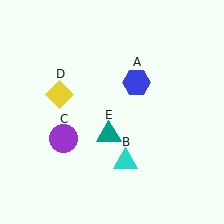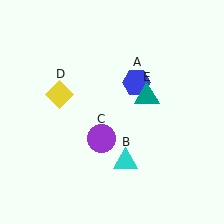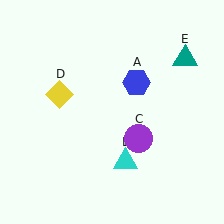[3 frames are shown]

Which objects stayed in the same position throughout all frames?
Blue hexagon (object A) and cyan triangle (object B) and yellow diamond (object D) remained stationary.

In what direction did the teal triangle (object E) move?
The teal triangle (object E) moved up and to the right.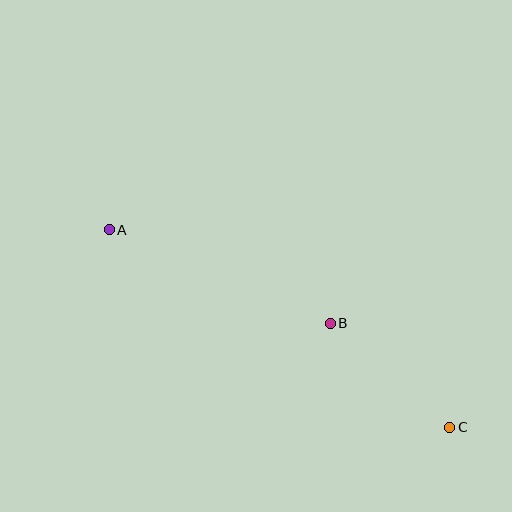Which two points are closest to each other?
Points B and C are closest to each other.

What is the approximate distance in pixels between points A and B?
The distance between A and B is approximately 240 pixels.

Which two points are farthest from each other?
Points A and C are farthest from each other.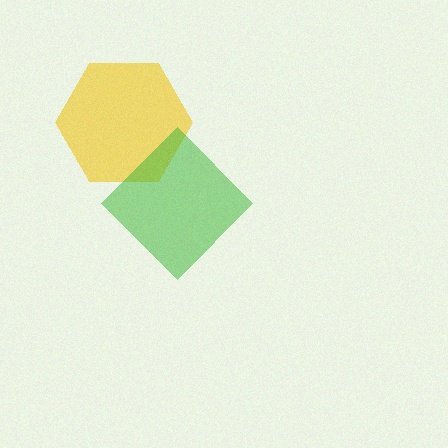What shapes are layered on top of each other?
The layered shapes are: a yellow hexagon, a green diamond.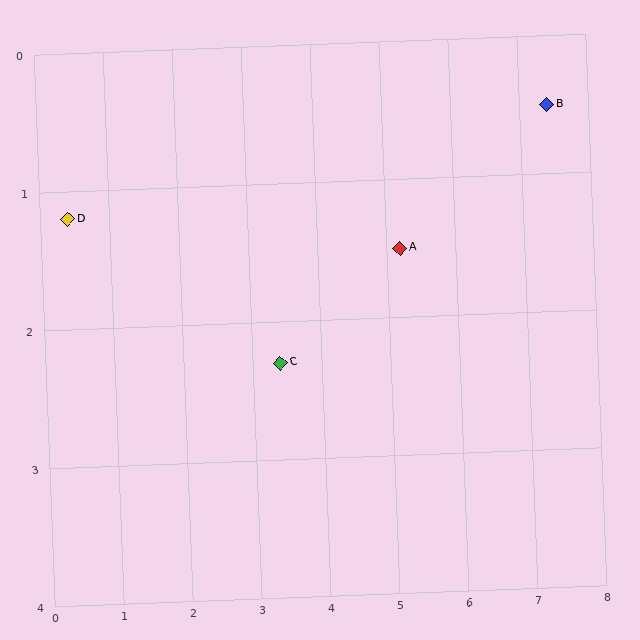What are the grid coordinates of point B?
Point B is at approximately (7.4, 0.5).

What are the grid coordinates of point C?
Point C is at approximately (3.4, 2.3).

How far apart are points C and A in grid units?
Points C and A are about 2.0 grid units apart.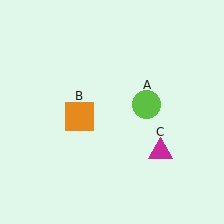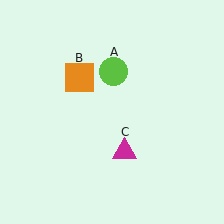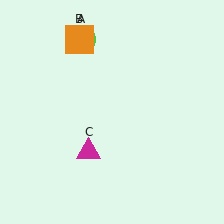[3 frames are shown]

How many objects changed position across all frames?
3 objects changed position: lime circle (object A), orange square (object B), magenta triangle (object C).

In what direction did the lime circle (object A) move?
The lime circle (object A) moved up and to the left.